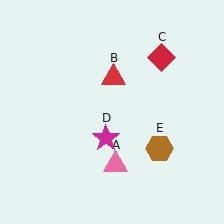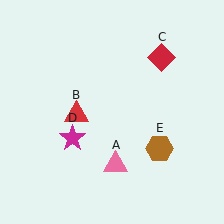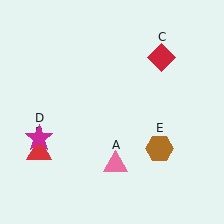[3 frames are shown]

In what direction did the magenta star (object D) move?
The magenta star (object D) moved left.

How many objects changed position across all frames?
2 objects changed position: red triangle (object B), magenta star (object D).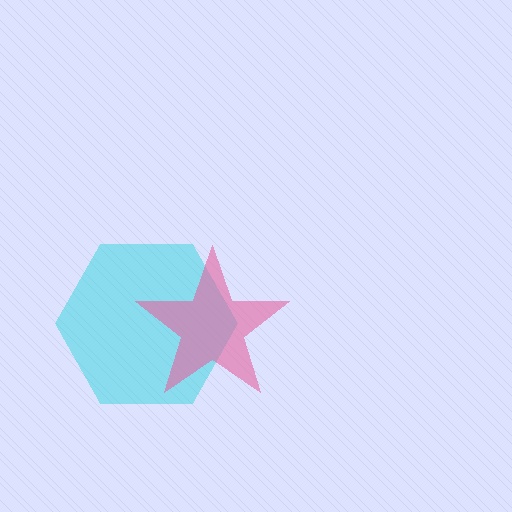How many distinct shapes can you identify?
There are 2 distinct shapes: a cyan hexagon, a pink star.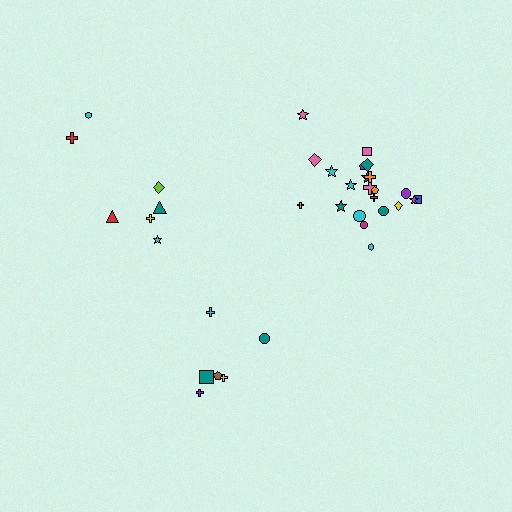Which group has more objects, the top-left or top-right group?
The top-right group.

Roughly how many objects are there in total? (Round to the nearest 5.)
Roughly 35 objects in total.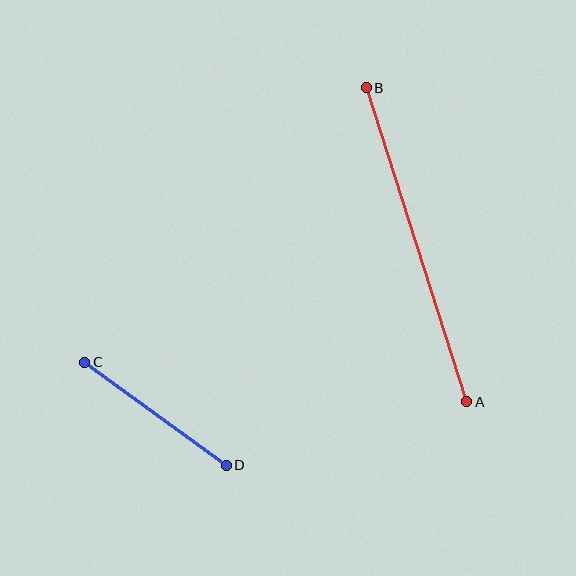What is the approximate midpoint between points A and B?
The midpoint is at approximately (417, 245) pixels.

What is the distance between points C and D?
The distance is approximately 175 pixels.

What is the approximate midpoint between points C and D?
The midpoint is at approximately (155, 414) pixels.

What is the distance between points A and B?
The distance is approximately 330 pixels.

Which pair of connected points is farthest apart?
Points A and B are farthest apart.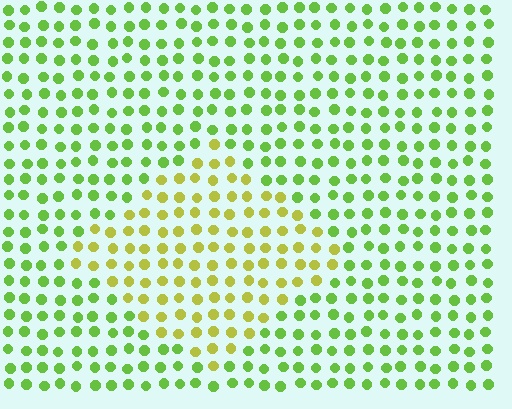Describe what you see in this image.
The image is filled with small lime elements in a uniform arrangement. A diamond-shaped region is visible where the elements are tinted to a slightly different hue, forming a subtle color boundary.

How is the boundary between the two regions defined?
The boundary is defined purely by a slight shift in hue (about 36 degrees). Spacing, size, and orientation are identical on both sides.